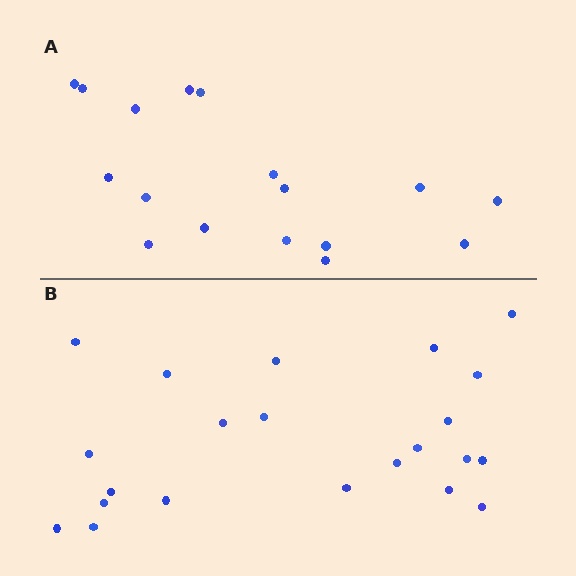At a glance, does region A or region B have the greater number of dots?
Region B (the bottom region) has more dots.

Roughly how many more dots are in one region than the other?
Region B has about 5 more dots than region A.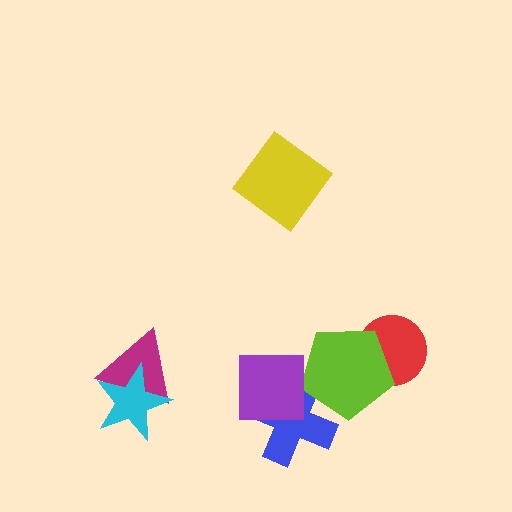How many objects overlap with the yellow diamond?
0 objects overlap with the yellow diamond.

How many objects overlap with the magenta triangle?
1 object overlaps with the magenta triangle.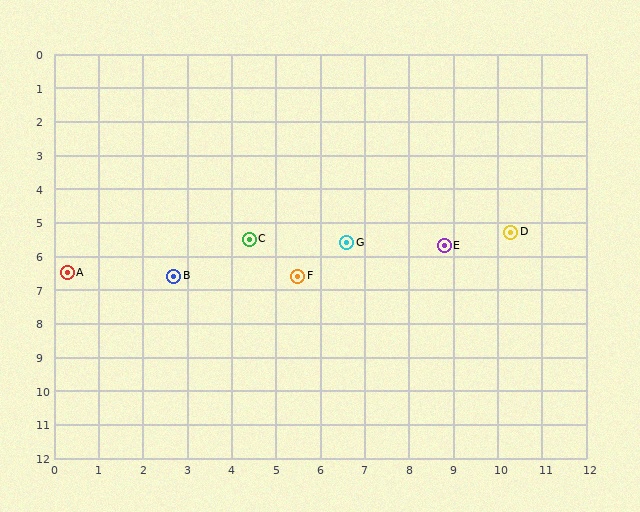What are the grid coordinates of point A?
Point A is at approximately (0.3, 6.5).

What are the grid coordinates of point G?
Point G is at approximately (6.6, 5.6).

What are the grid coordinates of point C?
Point C is at approximately (4.4, 5.5).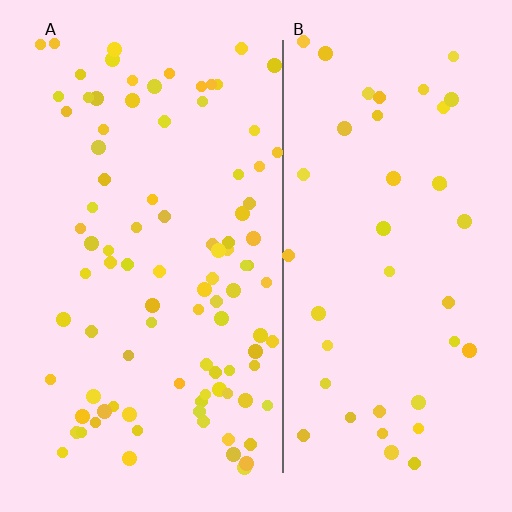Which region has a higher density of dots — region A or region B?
A (the left).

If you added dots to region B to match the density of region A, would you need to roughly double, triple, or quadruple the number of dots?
Approximately double.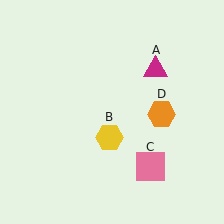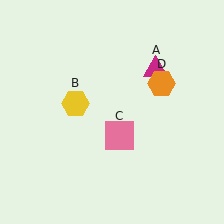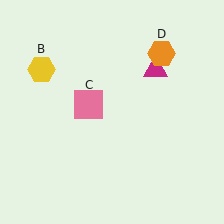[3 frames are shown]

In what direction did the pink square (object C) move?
The pink square (object C) moved up and to the left.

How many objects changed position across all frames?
3 objects changed position: yellow hexagon (object B), pink square (object C), orange hexagon (object D).